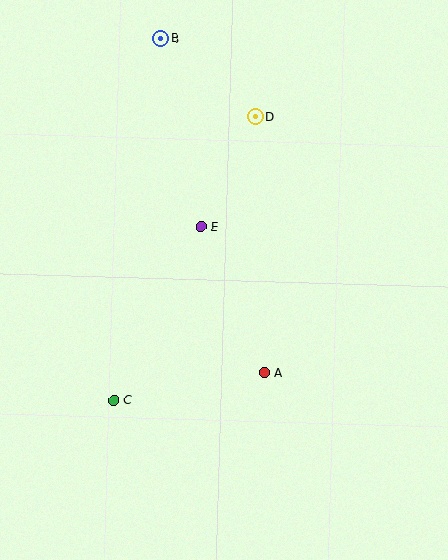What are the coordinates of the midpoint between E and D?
The midpoint between E and D is at (228, 172).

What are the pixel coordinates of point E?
Point E is at (201, 227).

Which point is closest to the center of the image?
Point E at (201, 227) is closest to the center.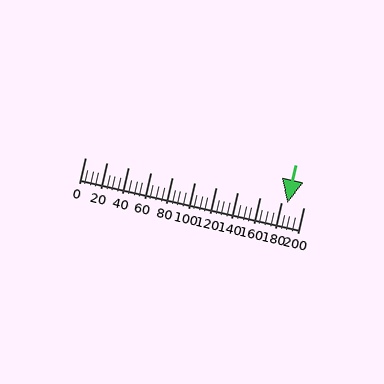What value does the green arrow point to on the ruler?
The green arrow points to approximately 185.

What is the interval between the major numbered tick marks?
The major tick marks are spaced 20 units apart.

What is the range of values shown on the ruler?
The ruler shows values from 0 to 200.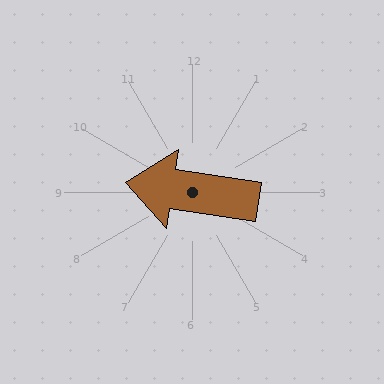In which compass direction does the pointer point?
West.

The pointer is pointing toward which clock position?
Roughly 9 o'clock.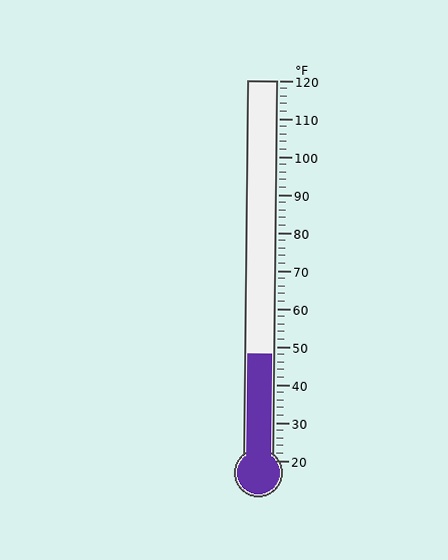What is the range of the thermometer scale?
The thermometer scale ranges from 20°F to 120°F.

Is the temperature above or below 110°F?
The temperature is below 110°F.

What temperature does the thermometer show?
The thermometer shows approximately 48°F.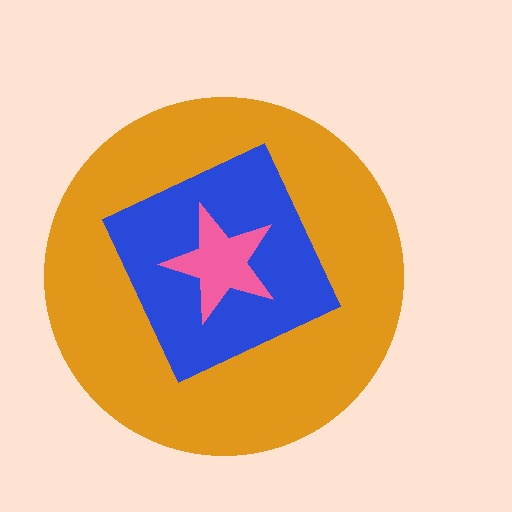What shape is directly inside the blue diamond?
The pink star.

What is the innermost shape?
The pink star.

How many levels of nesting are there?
3.